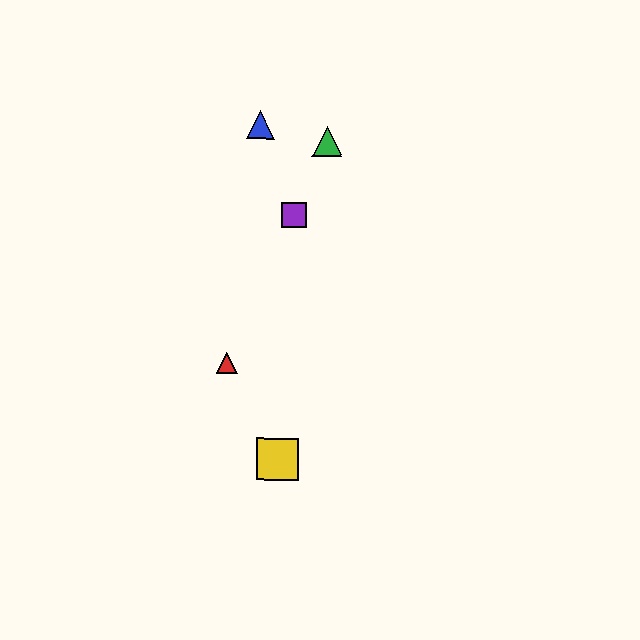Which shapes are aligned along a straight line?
The red triangle, the green triangle, the purple square are aligned along a straight line.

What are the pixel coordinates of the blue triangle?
The blue triangle is at (260, 125).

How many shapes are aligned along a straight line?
3 shapes (the red triangle, the green triangle, the purple square) are aligned along a straight line.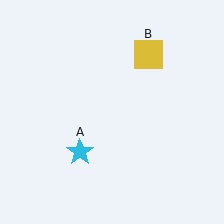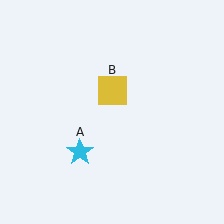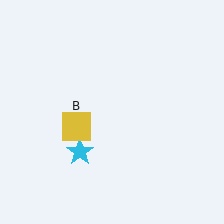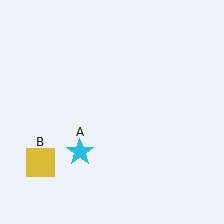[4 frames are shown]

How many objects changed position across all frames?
1 object changed position: yellow square (object B).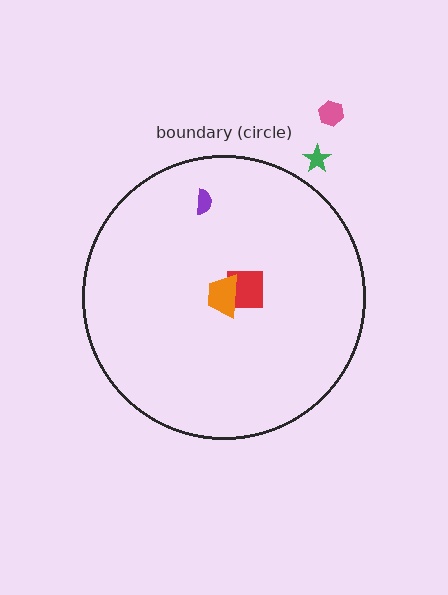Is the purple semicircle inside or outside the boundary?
Inside.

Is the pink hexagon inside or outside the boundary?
Outside.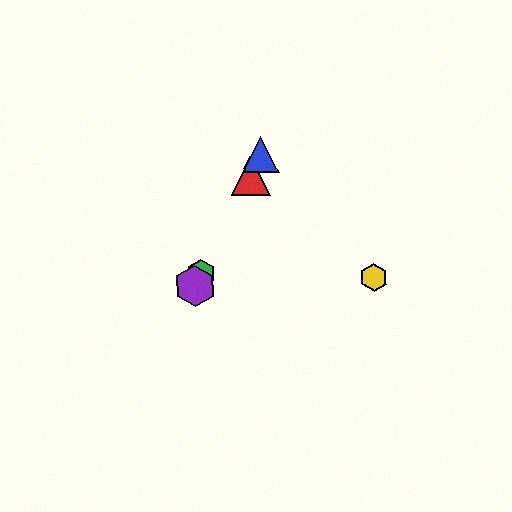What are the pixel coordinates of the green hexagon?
The green hexagon is at (201, 273).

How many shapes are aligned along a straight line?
4 shapes (the red triangle, the blue triangle, the green hexagon, the purple hexagon) are aligned along a straight line.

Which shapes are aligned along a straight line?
The red triangle, the blue triangle, the green hexagon, the purple hexagon are aligned along a straight line.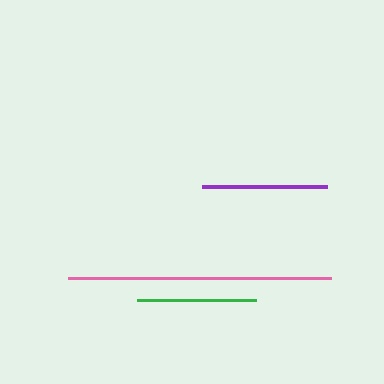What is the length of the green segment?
The green segment is approximately 119 pixels long.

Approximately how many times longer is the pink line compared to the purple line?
The pink line is approximately 2.1 times the length of the purple line.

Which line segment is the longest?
The pink line is the longest at approximately 263 pixels.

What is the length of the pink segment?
The pink segment is approximately 263 pixels long.